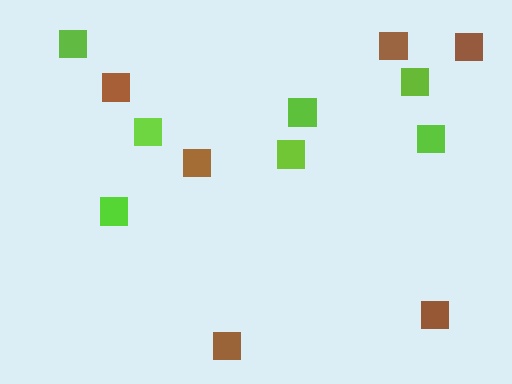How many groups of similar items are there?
There are 2 groups: one group of lime squares (7) and one group of brown squares (6).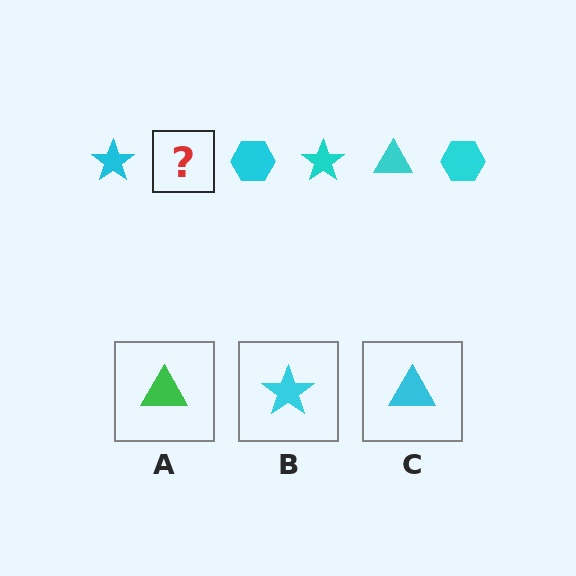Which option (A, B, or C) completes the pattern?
C.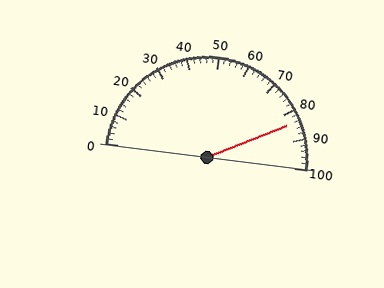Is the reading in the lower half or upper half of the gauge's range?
The reading is in the upper half of the range (0 to 100).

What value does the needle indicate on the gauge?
The needle indicates approximately 84.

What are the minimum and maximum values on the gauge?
The gauge ranges from 0 to 100.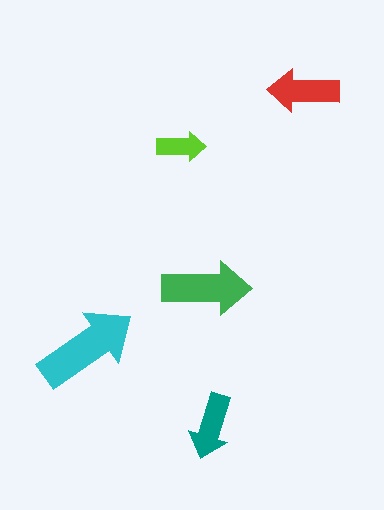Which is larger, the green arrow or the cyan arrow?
The cyan one.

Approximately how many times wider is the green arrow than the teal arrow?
About 1.5 times wider.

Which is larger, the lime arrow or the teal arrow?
The teal one.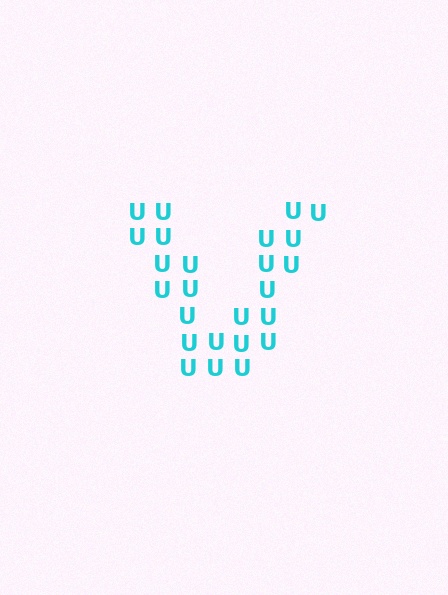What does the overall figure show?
The overall figure shows the letter V.